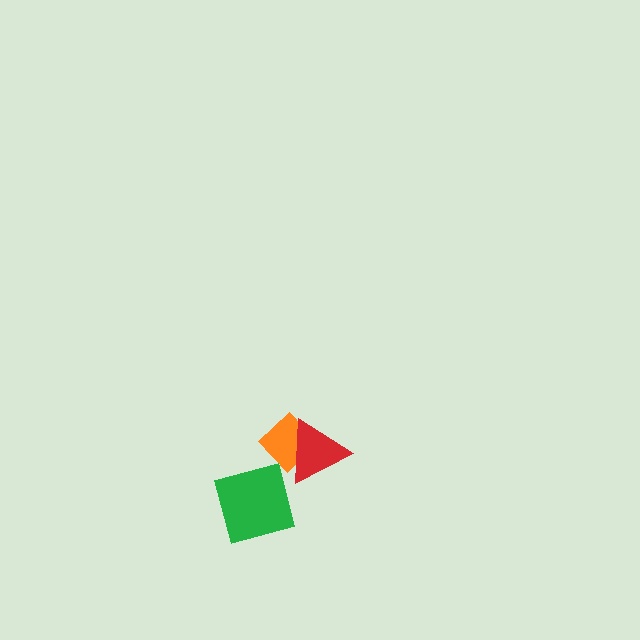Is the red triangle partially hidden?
No, no other shape covers it.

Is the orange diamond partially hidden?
Yes, it is partially covered by another shape.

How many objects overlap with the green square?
0 objects overlap with the green square.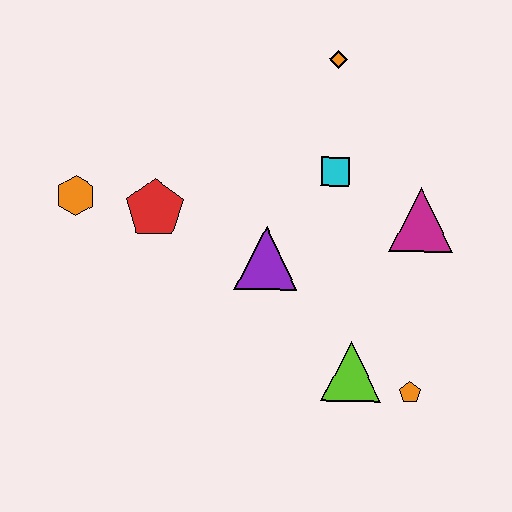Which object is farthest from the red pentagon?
The orange pentagon is farthest from the red pentagon.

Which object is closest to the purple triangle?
The cyan square is closest to the purple triangle.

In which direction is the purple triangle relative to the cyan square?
The purple triangle is below the cyan square.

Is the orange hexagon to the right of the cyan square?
No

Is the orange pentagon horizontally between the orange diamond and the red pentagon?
No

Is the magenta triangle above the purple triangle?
Yes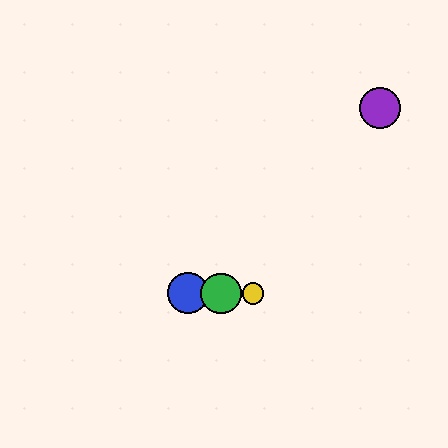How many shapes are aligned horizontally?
4 shapes (the red triangle, the blue circle, the green circle, the yellow circle) are aligned horizontally.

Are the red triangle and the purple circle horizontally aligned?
No, the red triangle is at y≈293 and the purple circle is at y≈108.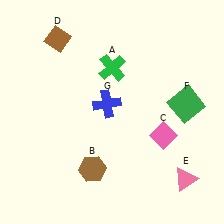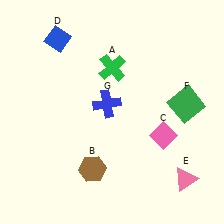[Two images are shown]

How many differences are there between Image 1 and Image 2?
There is 1 difference between the two images.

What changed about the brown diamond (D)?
In Image 1, D is brown. In Image 2, it changed to blue.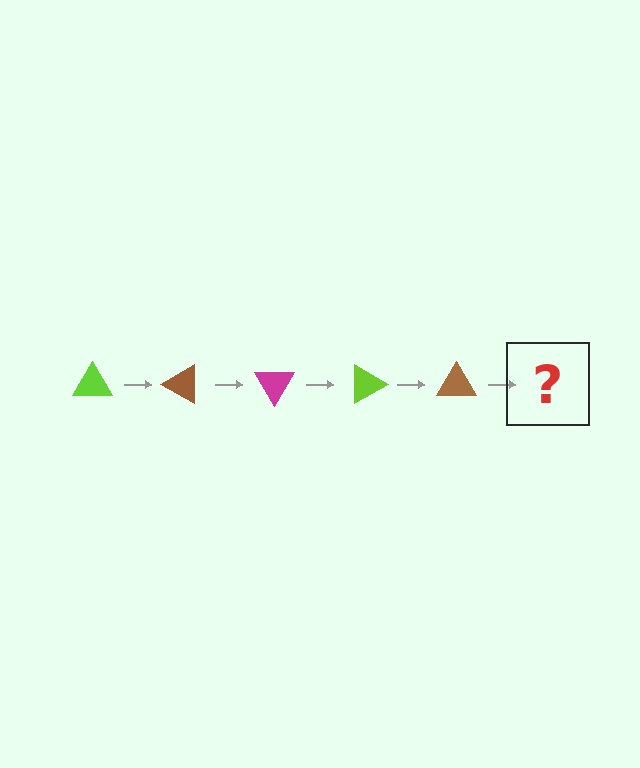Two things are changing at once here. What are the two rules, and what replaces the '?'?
The two rules are that it rotates 30 degrees each step and the color cycles through lime, brown, and magenta. The '?' should be a magenta triangle, rotated 150 degrees from the start.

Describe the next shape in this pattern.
It should be a magenta triangle, rotated 150 degrees from the start.